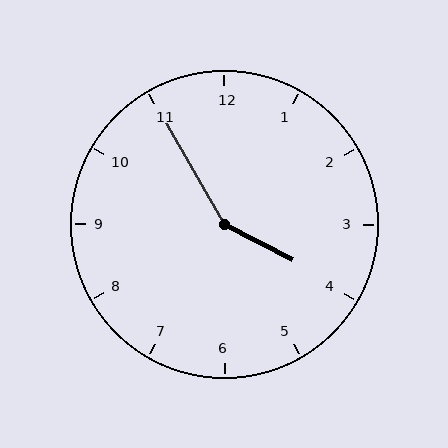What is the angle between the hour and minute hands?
Approximately 148 degrees.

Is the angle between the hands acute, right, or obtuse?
It is obtuse.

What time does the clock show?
3:55.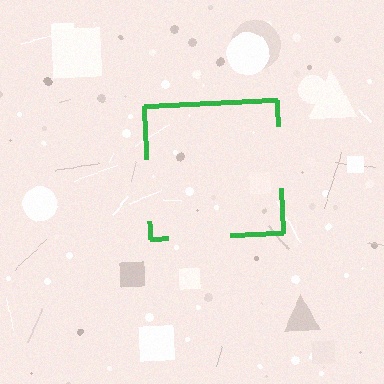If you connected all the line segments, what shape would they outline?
They would outline a square.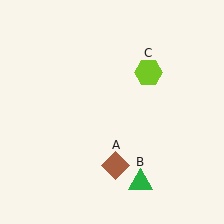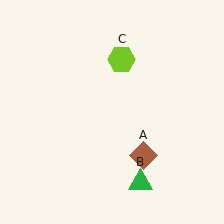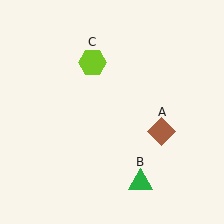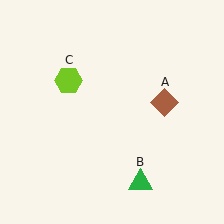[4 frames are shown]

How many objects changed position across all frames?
2 objects changed position: brown diamond (object A), lime hexagon (object C).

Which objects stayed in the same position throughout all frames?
Green triangle (object B) remained stationary.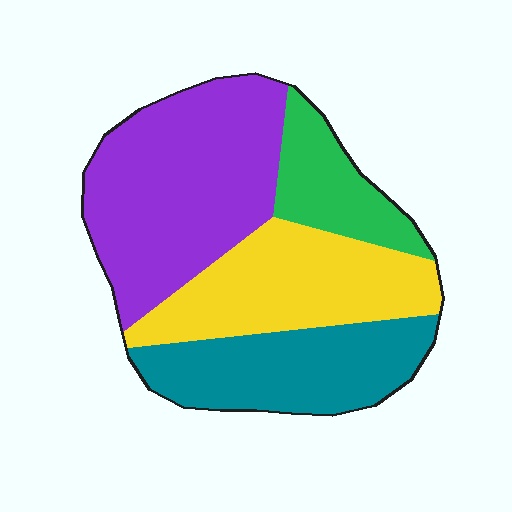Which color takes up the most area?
Purple, at roughly 35%.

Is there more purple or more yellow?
Purple.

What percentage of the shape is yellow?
Yellow covers around 25% of the shape.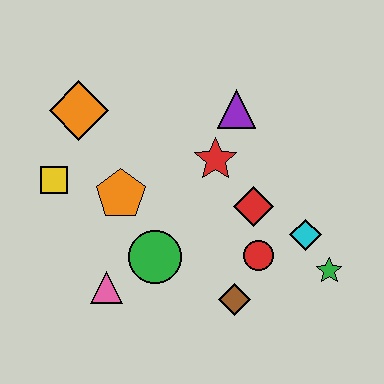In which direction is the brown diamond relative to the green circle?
The brown diamond is to the right of the green circle.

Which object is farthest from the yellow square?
The green star is farthest from the yellow square.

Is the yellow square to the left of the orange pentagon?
Yes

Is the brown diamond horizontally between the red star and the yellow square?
No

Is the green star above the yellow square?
No